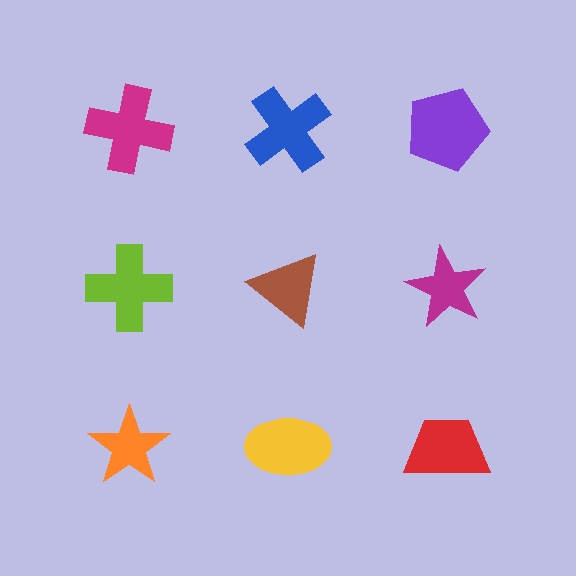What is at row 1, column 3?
A purple pentagon.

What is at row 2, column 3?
A magenta star.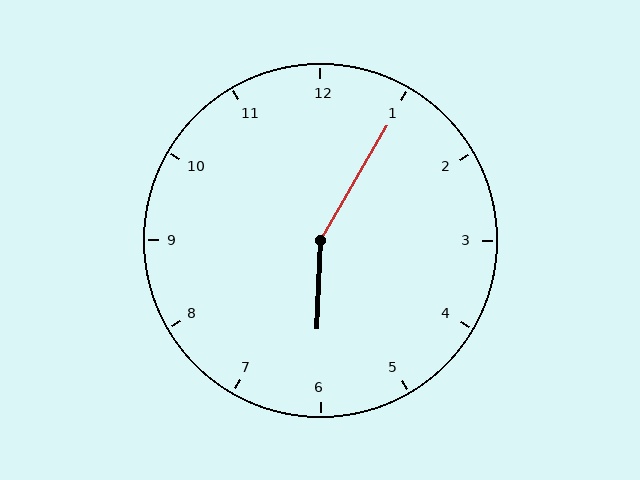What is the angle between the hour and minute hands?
Approximately 152 degrees.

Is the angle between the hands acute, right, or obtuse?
It is obtuse.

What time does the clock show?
6:05.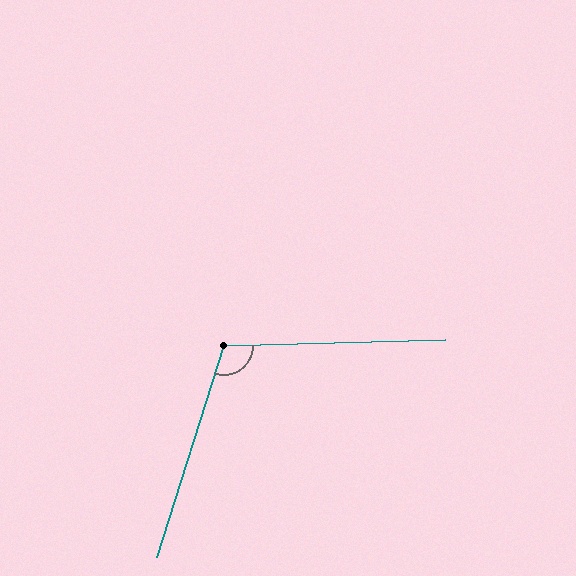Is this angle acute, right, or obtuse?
It is obtuse.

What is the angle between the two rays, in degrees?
Approximately 109 degrees.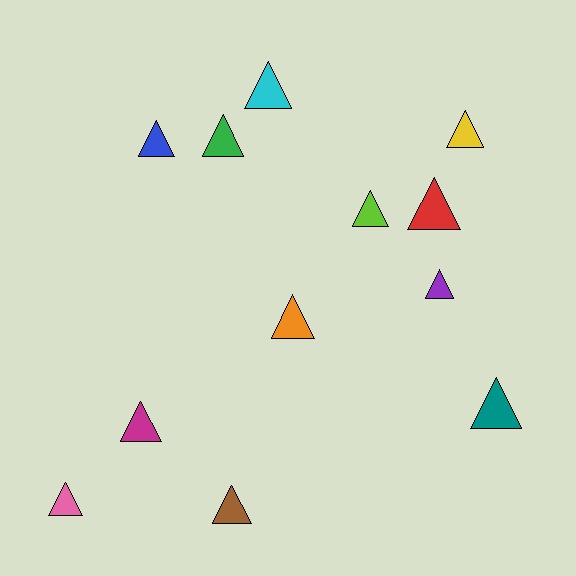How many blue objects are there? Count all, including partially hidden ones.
There is 1 blue object.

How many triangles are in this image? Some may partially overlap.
There are 12 triangles.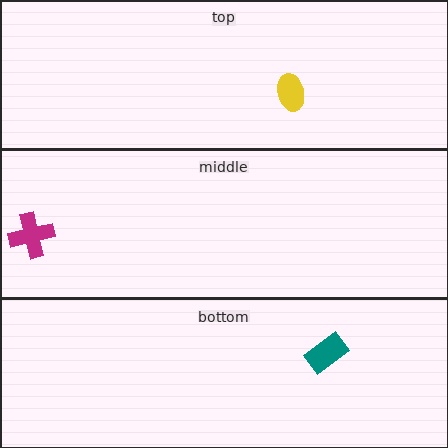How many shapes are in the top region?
1.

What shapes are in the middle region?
The magenta cross.